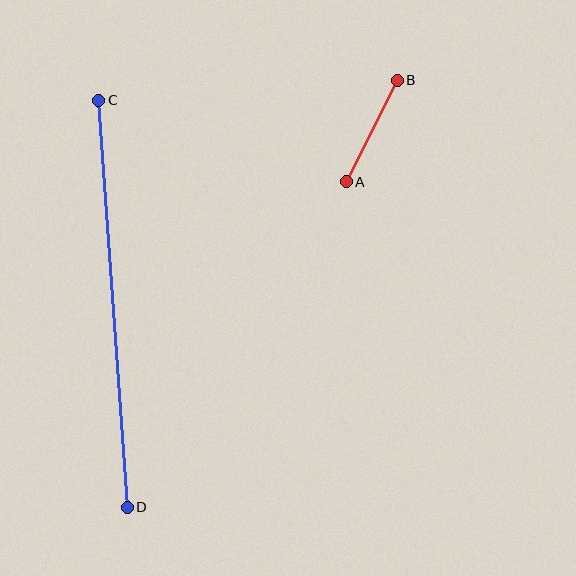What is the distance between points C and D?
The distance is approximately 408 pixels.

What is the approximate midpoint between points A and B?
The midpoint is at approximately (372, 131) pixels.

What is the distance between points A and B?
The distance is approximately 113 pixels.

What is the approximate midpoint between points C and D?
The midpoint is at approximately (113, 304) pixels.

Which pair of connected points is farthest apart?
Points C and D are farthest apart.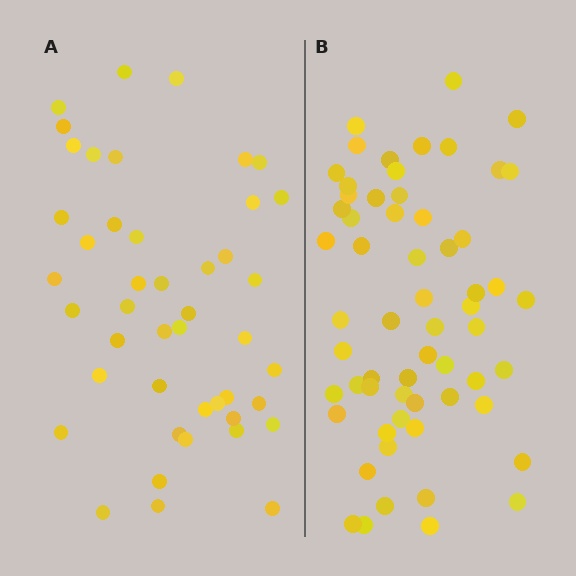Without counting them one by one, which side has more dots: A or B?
Region B (the right region) has more dots.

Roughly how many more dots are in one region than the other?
Region B has approximately 15 more dots than region A.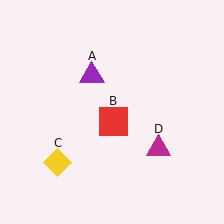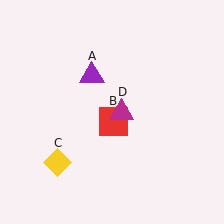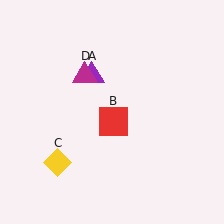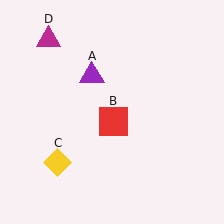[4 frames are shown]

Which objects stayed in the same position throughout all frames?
Purple triangle (object A) and red square (object B) and yellow diamond (object C) remained stationary.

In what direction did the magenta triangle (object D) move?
The magenta triangle (object D) moved up and to the left.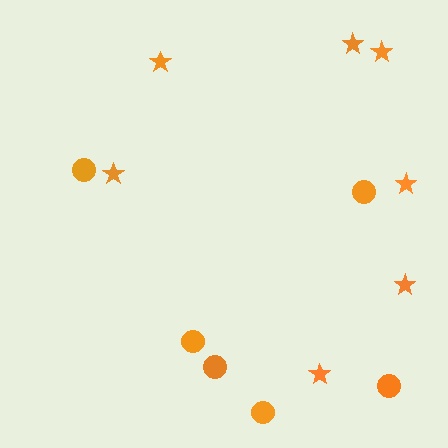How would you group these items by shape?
There are 2 groups: one group of circles (6) and one group of stars (7).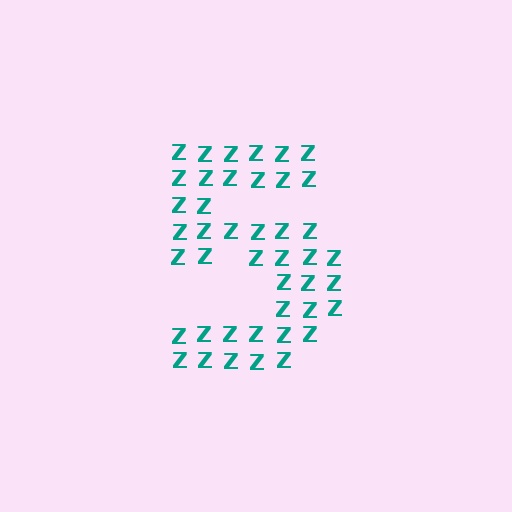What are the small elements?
The small elements are letter Z's.